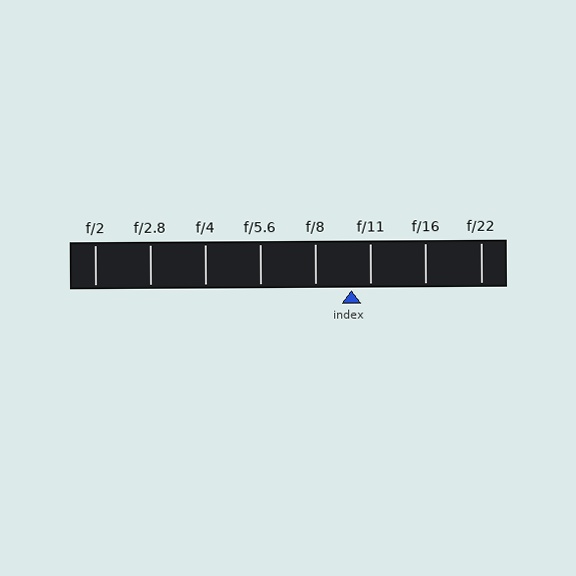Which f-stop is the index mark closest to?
The index mark is closest to f/11.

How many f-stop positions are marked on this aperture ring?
There are 8 f-stop positions marked.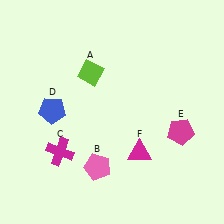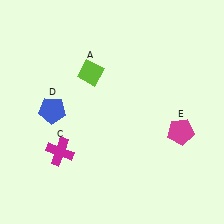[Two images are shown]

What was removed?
The magenta triangle (F), the pink pentagon (B) were removed in Image 2.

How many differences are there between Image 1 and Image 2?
There are 2 differences between the two images.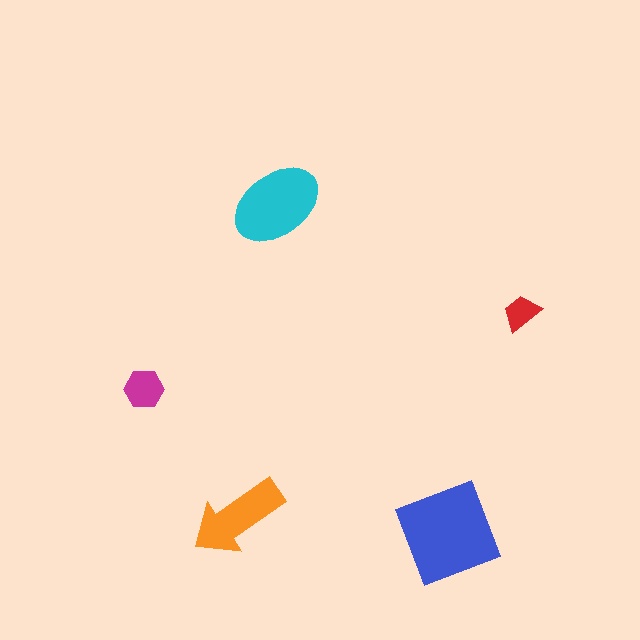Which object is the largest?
The blue diamond.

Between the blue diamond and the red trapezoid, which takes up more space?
The blue diamond.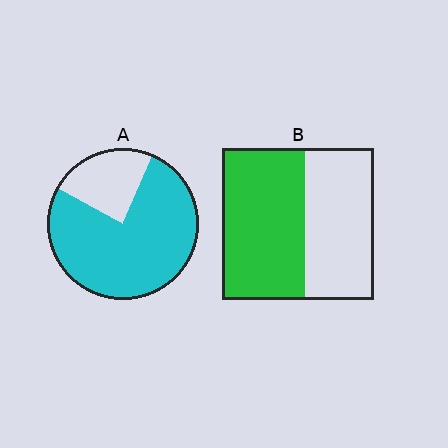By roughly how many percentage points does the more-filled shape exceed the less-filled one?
By roughly 20 percentage points (A over B).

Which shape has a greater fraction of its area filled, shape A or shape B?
Shape A.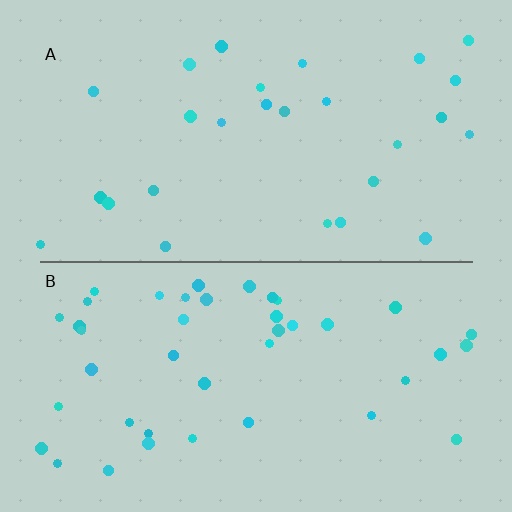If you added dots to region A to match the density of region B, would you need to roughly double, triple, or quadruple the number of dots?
Approximately double.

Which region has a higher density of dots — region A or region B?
B (the bottom).